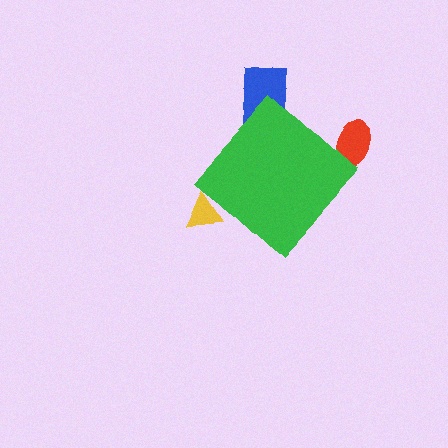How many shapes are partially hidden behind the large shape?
3 shapes are partially hidden.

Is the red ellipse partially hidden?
Yes, the red ellipse is partially hidden behind the green diamond.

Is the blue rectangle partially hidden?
Yes, the blue rectangle is partially hidden behind the green diamond.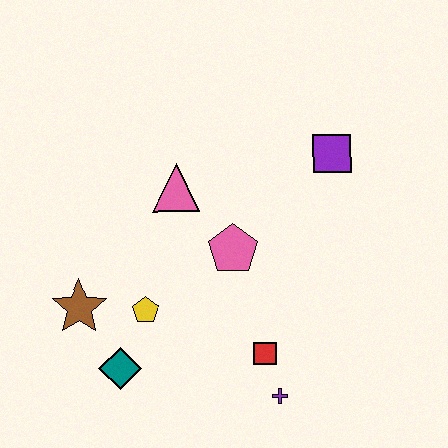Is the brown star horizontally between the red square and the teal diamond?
No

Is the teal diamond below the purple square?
Yes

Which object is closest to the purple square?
The pink pentagon is closest to the purple square.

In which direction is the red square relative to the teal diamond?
The red square is to the right of the teal diamond.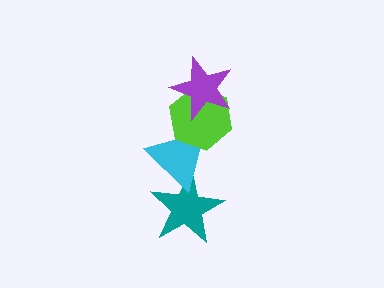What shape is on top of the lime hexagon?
The purple star is on top of the lime hexagon.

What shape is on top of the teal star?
The cyan triangle is on top of the teal star.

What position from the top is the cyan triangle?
The cyan triangle is 3rd from the top.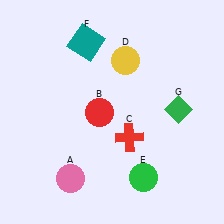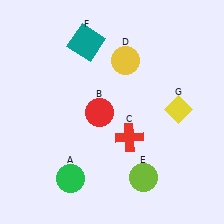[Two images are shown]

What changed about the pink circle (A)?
In Image 1, A is pink. In Image 2, it changed to green.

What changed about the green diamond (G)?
In Image 1, G is green. In Image 2, it changed to yellow.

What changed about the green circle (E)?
In Image 1, E is green. In Image 2, it changed to lime.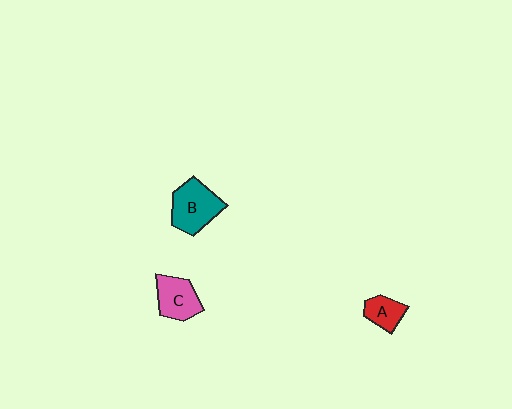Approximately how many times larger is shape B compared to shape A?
Approximately 1.9 times.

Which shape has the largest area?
Shape B (teal).